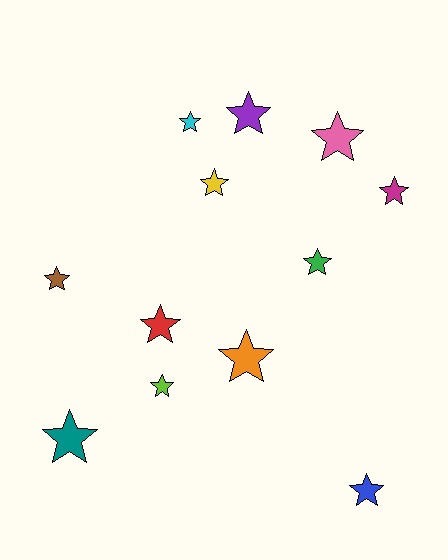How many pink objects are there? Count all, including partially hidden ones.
There is 1 pink object.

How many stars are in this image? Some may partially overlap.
There are 12 stars.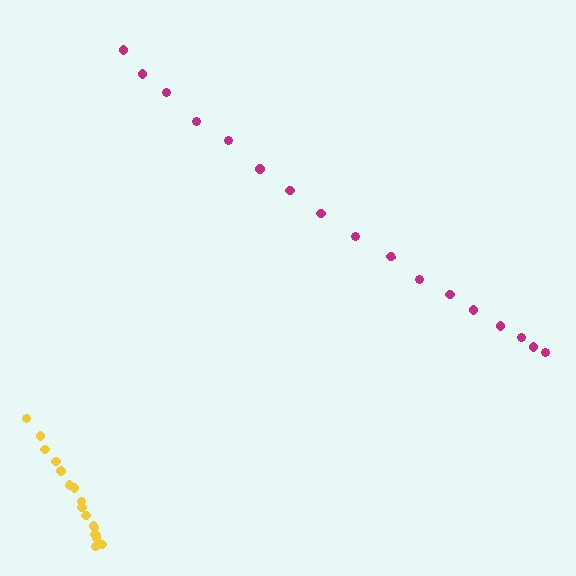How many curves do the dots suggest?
There are 2 distinct paths.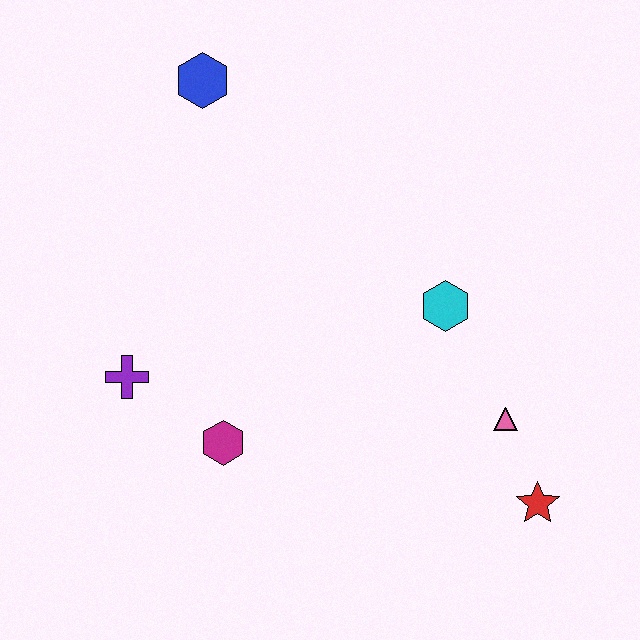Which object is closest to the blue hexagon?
The purple cross is closest to the blue hexagon.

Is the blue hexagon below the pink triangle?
No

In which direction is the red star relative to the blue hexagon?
The red star is below the blue hexagon.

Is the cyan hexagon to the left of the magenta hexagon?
No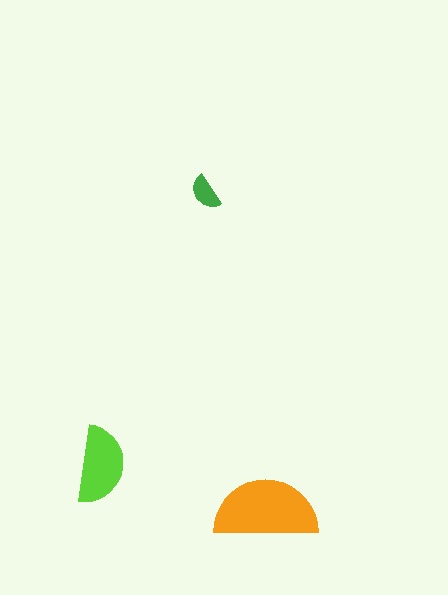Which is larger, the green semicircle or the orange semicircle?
The orange one.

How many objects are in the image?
There are 3 objects in the image.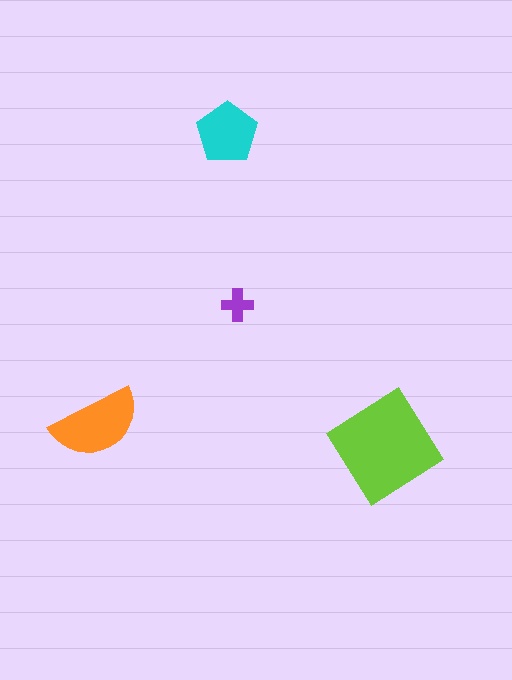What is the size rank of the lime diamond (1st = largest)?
1st.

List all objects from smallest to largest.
The purple cross, the cyan pentagon, the orange semicircle, the lime diamond.